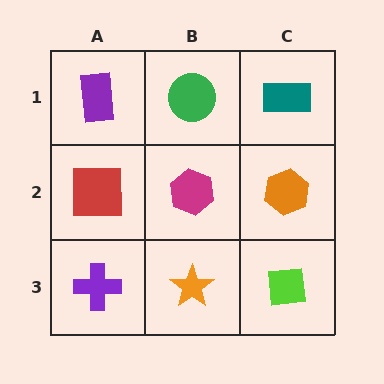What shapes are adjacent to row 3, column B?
A magenta hexagon (row 2, column B), a purple cross (row 3, column A), a lime square (row 3, column C).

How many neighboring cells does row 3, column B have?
3.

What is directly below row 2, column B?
An orange star.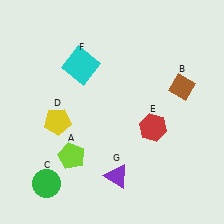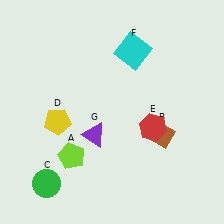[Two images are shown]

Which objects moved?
The objects that moved are: the brown diamond (B), the cyan square (F), the purple triangle (G).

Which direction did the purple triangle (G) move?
The purple triangle (G) moved up.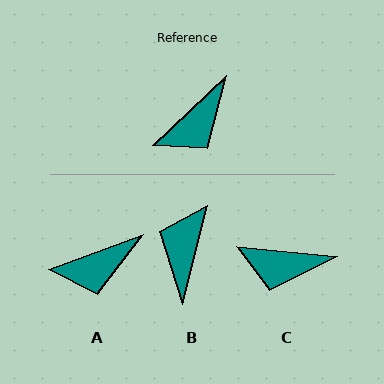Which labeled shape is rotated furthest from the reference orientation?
B, about 148 degrees away.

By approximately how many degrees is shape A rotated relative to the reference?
Approximately 23 degrees clockwise.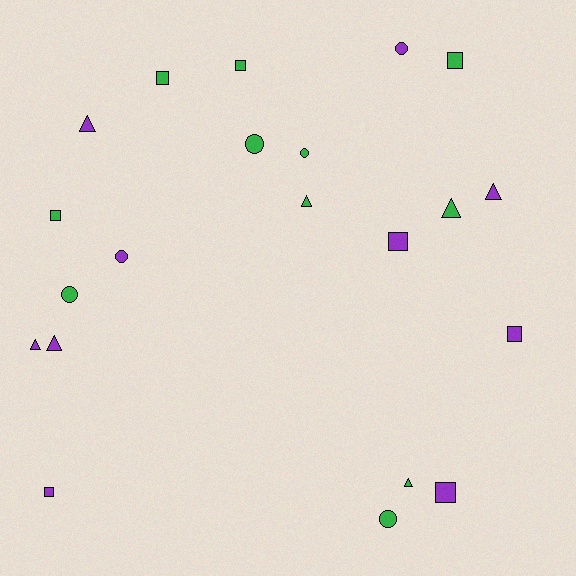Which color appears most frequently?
Green, with 11 objects.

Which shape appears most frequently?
Square, with 8 objects.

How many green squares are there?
There are 4 green squares.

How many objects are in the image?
There are 21 objects.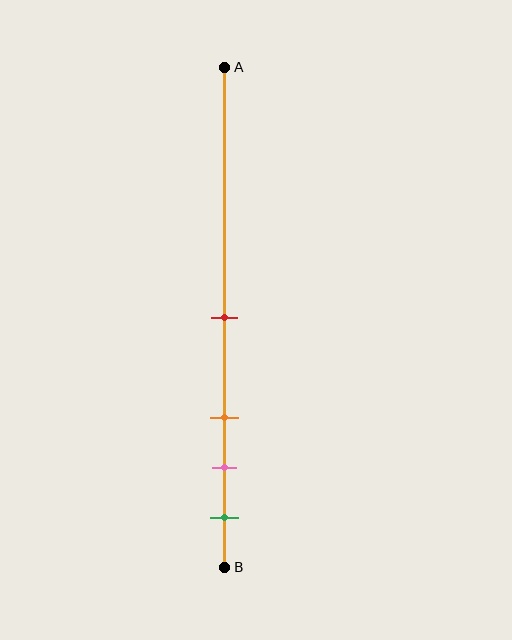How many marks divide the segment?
There are 4 marks dividing the segment.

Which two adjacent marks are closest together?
The pink and green marks are the closest adjacent pair.